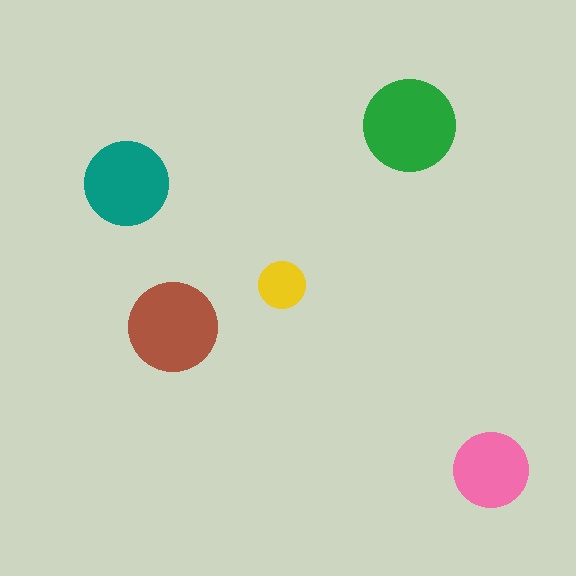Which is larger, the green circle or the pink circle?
The green one.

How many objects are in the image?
There are 5 objects in the image.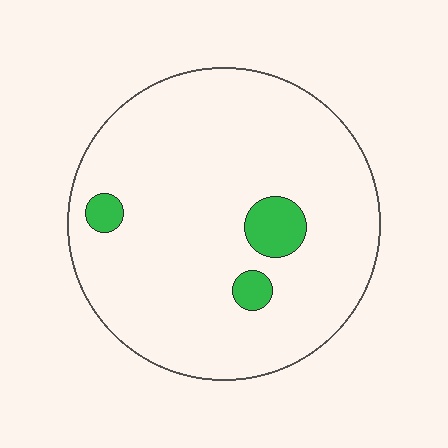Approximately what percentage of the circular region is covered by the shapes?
Approximately 5%.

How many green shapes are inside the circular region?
3.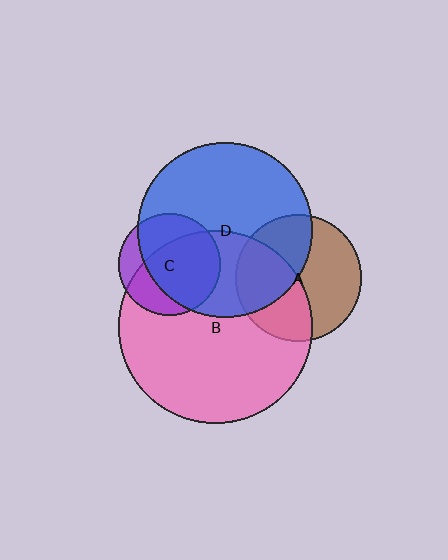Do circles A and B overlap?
Yes.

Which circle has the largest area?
Circle B (pink).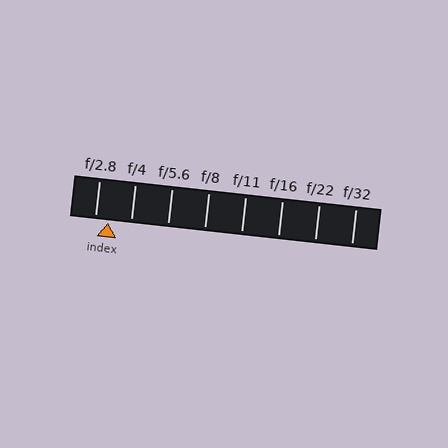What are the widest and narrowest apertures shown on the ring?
The widest aperture shown is f/2.8 and the narrowest is f/32.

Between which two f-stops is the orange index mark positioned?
The index mark is between f/2.8 and f/4.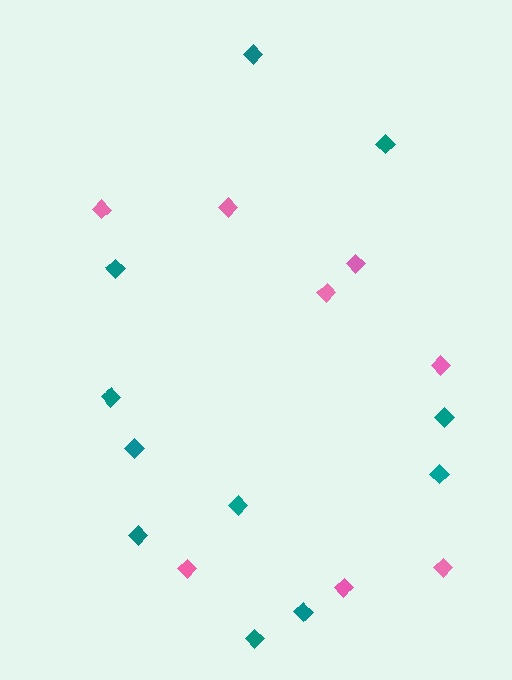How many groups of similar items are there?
There are 2 groups: one group of pink diamonds (8) and one group of teal diamonds (11).